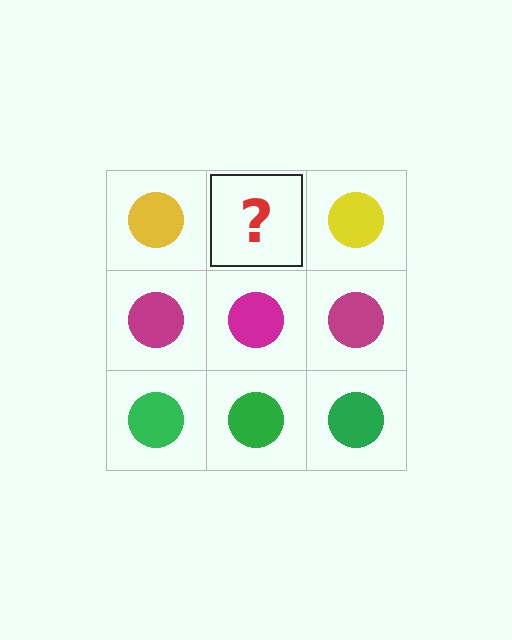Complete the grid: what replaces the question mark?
The question mark should be replaced with a yellow circle.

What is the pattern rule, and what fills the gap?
The rule is that each row has a consistent color. The gap should be filled with a yellow circle.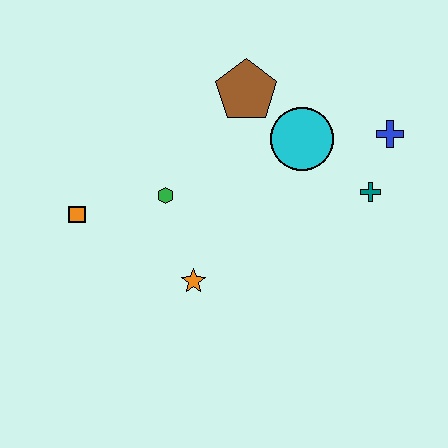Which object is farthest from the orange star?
The blue cross is farthest from the orange star.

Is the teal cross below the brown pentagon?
Yes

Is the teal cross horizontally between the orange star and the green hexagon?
No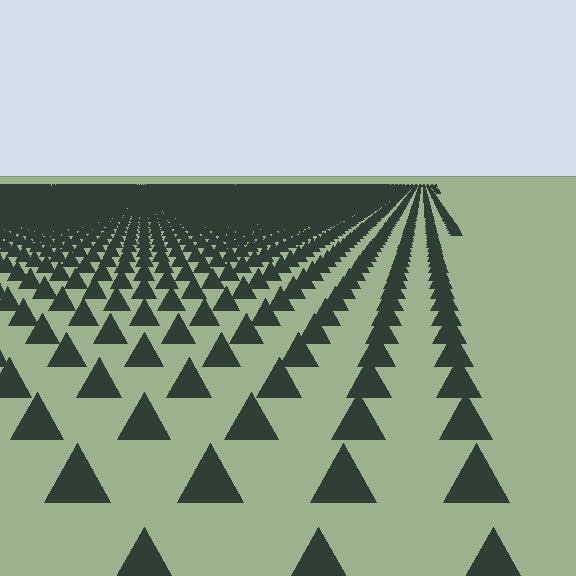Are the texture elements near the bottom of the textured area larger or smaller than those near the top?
Larger. Near the bottom, elements are closer to the viewer and appear at a bigger on-screen size.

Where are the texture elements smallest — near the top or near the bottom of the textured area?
Near the top.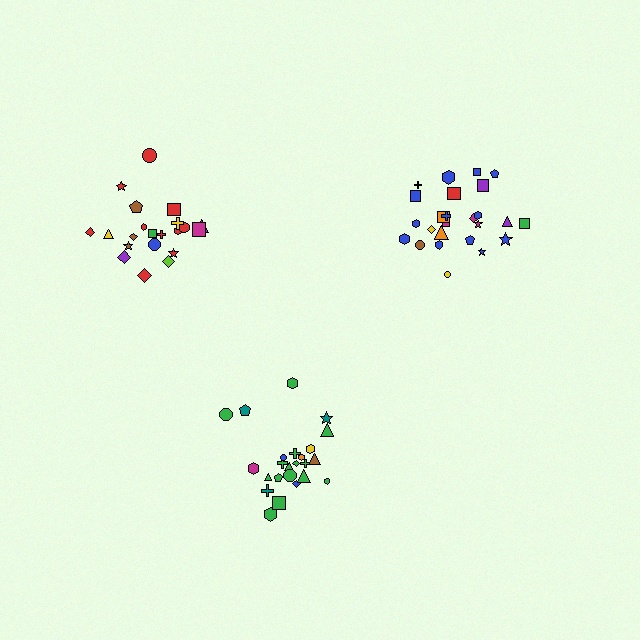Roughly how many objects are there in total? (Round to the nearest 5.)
Roughly 70 objects in total.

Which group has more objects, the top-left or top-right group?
The top-right group.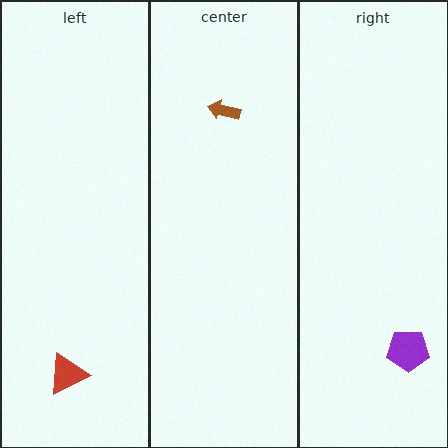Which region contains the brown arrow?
The center region.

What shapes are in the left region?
The red triangle.